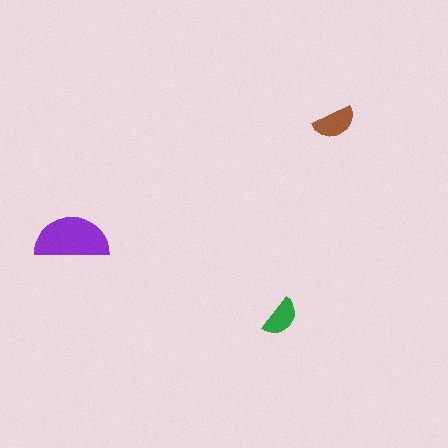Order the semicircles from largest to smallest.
the purple one, the brown one, the green one.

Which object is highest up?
The brown semicircle is topmost.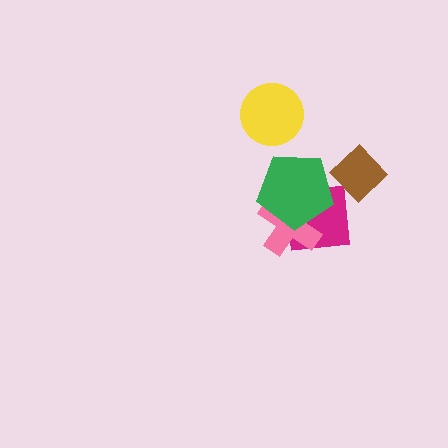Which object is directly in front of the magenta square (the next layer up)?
The pink cross is directly in front of the magenta square.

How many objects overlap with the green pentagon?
2 objects overlap with the green pentagon.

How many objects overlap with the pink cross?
2 objects overlap with the pink cross.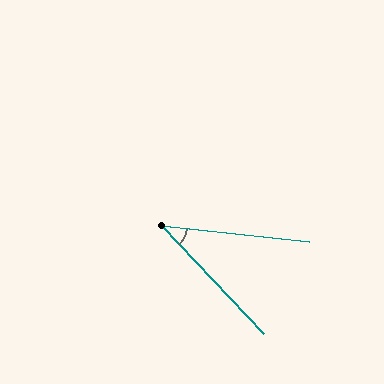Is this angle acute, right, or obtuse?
It is acute.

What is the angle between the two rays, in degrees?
Approximately 41 degrees.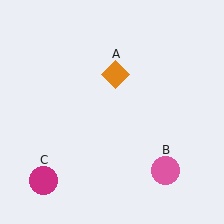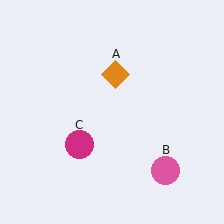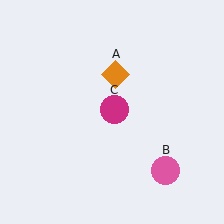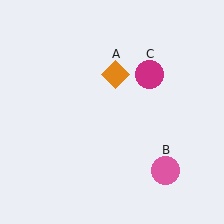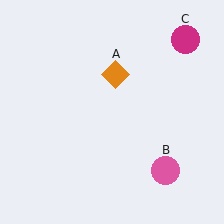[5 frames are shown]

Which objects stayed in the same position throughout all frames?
Orange diamond (object A) and pink circle (object B) remained stationary.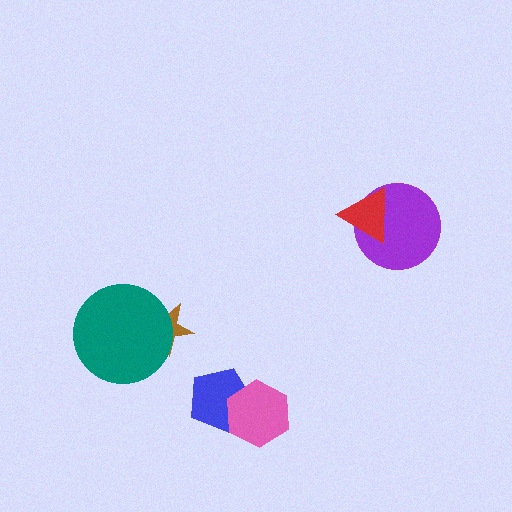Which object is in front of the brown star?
The teal circle is in front of the brown star.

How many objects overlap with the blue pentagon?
1 object overlaps with the blue pentagon.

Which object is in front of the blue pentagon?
The pink hexagon is in front of the blue pentagon.